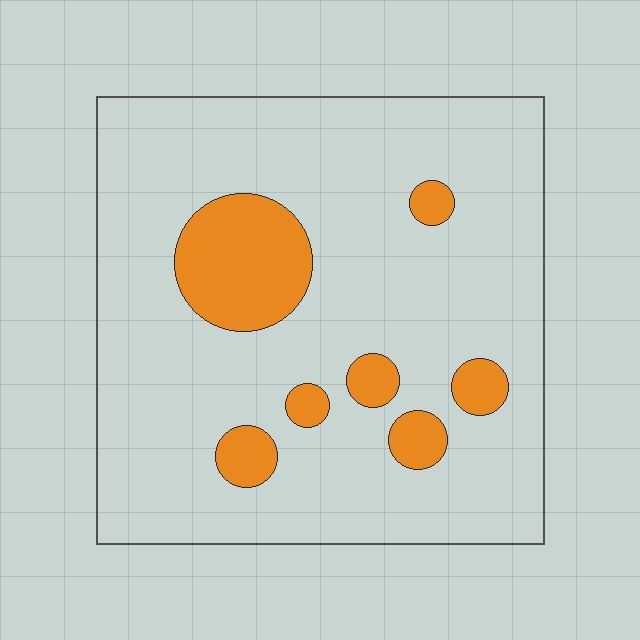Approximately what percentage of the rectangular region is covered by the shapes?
Approximately 15%.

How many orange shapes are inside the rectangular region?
7.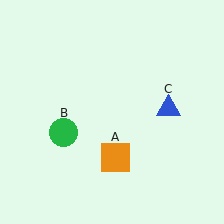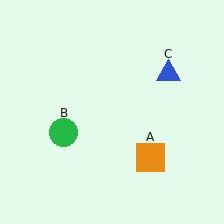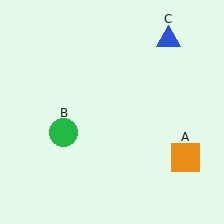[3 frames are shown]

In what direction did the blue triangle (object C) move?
The blue triangle (object C) moved up.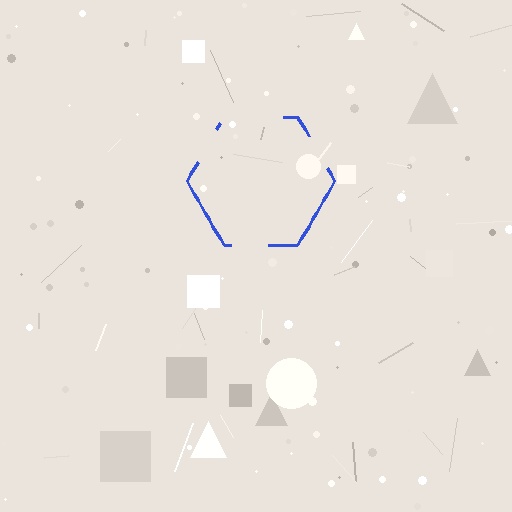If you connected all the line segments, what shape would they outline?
They would outline a hexagon.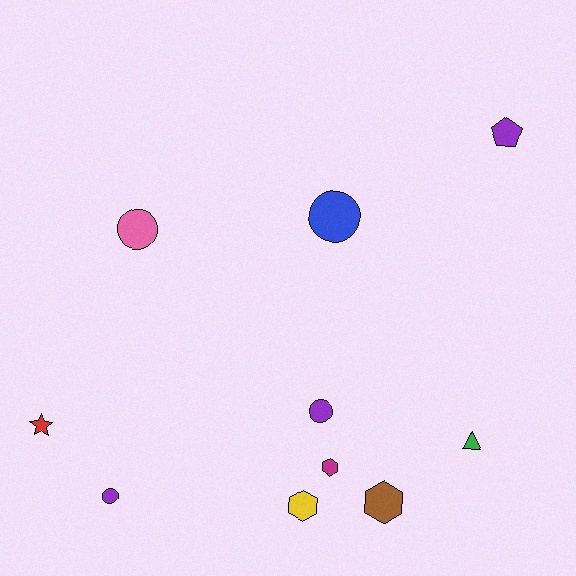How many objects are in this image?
There are 10 objects.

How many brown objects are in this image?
There is 1 brown object.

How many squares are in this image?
There are no squares.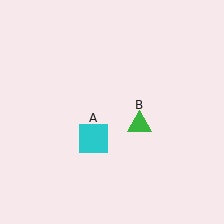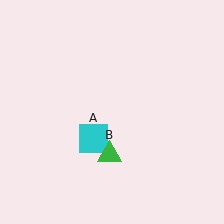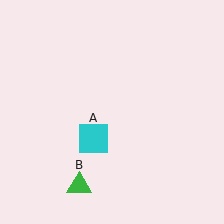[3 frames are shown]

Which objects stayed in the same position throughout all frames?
Cyan square (object A) remained stationary.